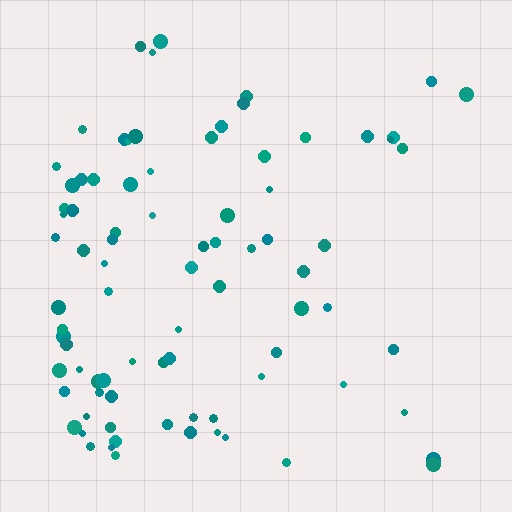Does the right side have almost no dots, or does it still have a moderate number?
Still a moderate number, just noticeably fewer than the left.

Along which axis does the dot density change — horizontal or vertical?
Horizontal.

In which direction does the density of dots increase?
From right to left, with the left side densest.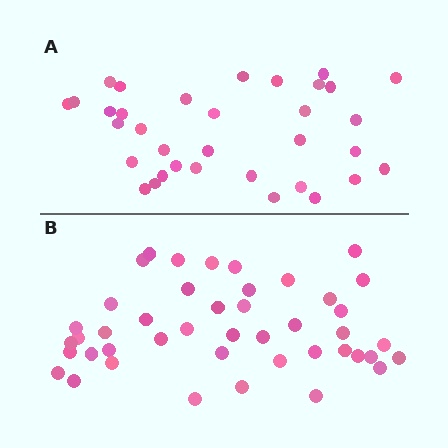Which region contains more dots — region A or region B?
Region B (the bottom region) has more dots.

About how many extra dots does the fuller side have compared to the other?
Region B has roughly 10 or so more dots than region A.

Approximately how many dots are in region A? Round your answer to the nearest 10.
About 30 dots. (The exact count is 34, which rounds to 30.)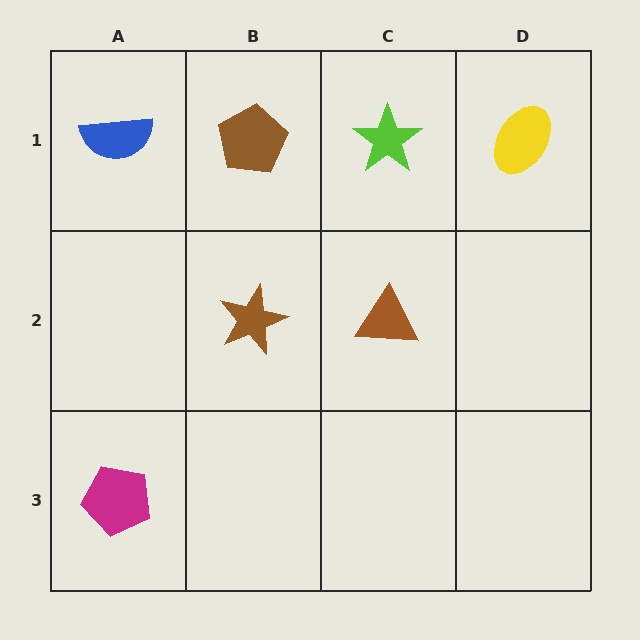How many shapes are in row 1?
4 shapes.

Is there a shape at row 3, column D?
No, that cell is empty.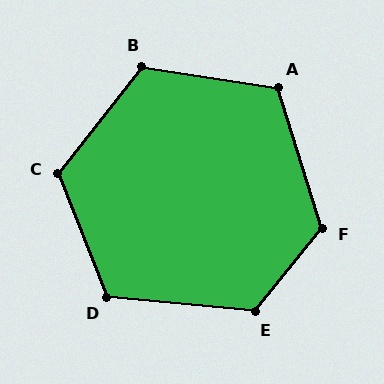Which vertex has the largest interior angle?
F, at approximately 124 degrees.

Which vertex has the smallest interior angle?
A, at approximately 116 degrees.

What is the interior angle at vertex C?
Approximately 121 degrees (obtuse).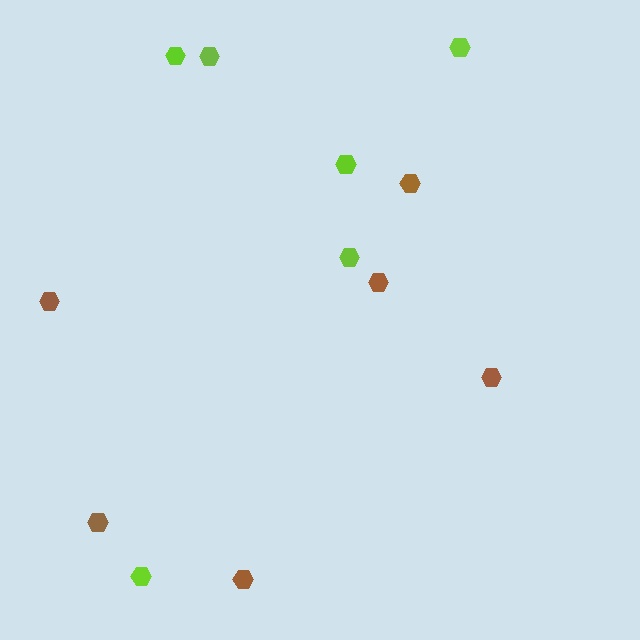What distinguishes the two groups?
There are 2 groups: one group of brown hexagons (6) and one group of lime hexagons (6).